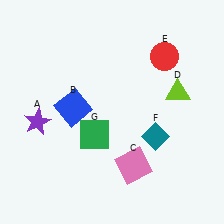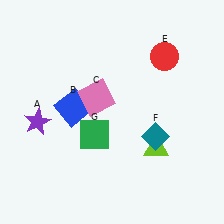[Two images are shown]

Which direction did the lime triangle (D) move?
The lime triangle (D) moved down.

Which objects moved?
The objects that moved are: the pink square (C), the lime triangle (D).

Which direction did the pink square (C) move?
The pink square (C) moved up.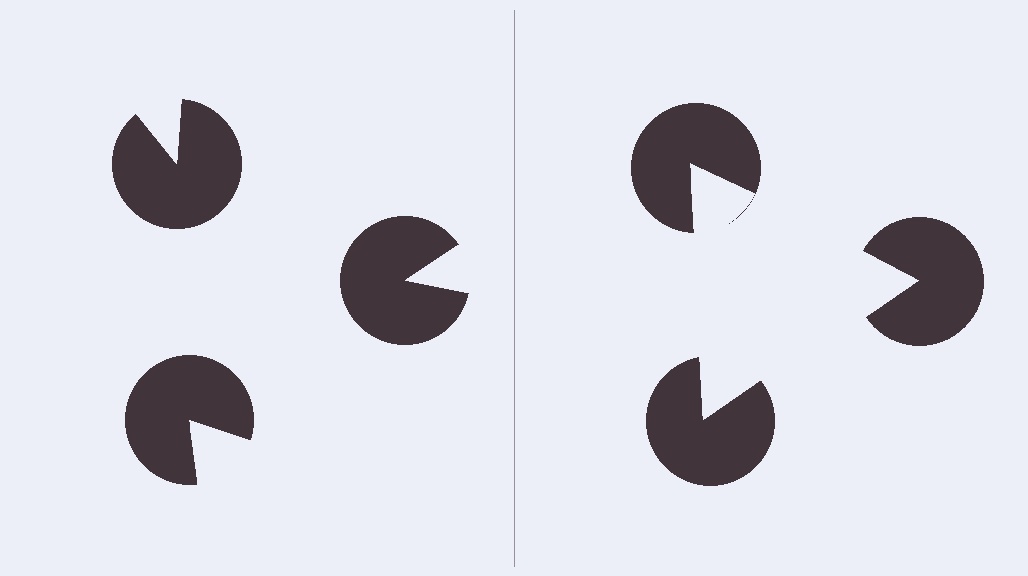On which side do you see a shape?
An illusory triangle appears on the right side. On the left side the wedge cuts are rotated, so no coherent shape forms.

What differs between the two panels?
The pac-man discs are positioned identically on both sides; only the wedge orientations differ. On the right they align to a triangle; on the left they are misaligned.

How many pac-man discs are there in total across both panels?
6 — 3 on each side.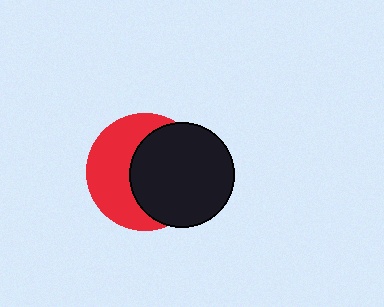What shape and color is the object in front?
The object in front is a black circle.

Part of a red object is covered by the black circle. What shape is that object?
It is a circle.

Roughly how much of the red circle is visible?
About half of it is visible (roughly 48%).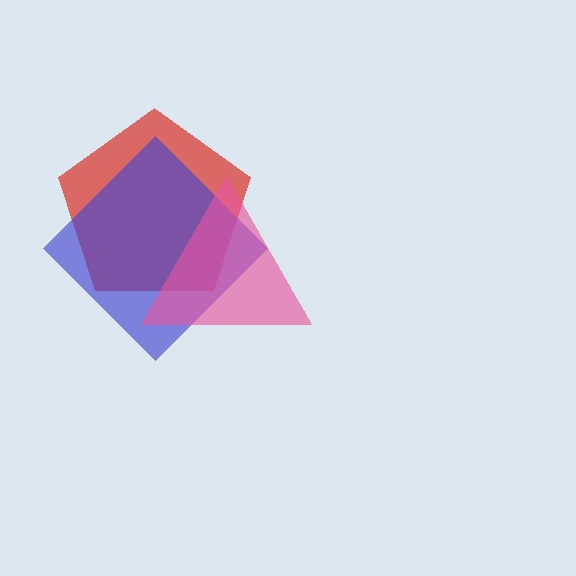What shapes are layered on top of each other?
The layered shapes are: a red pentagon, a blue diamond, a pink triangle.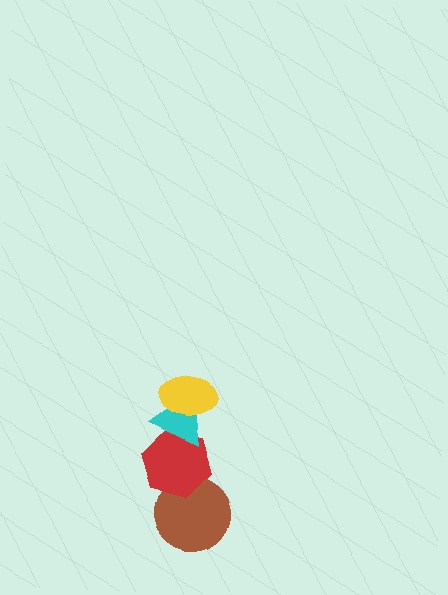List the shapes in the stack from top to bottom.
From top to bottom: the yellow ellipse, the cyan triangle, the red hexagon, the brown circle.